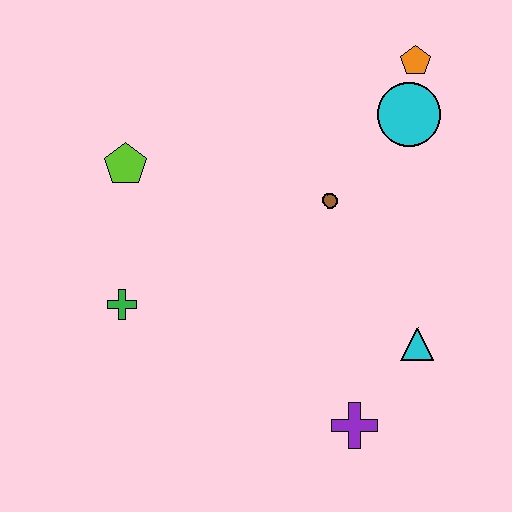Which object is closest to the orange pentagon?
The cyan circle is closest to the orange pentagon.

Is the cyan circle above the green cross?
Yes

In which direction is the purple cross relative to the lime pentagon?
The purple cross is below the lime pentagon.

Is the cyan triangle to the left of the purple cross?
No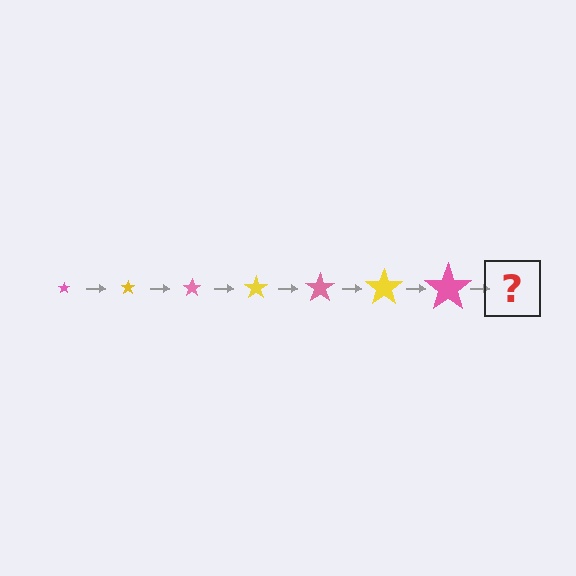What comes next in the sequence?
The next element should be a yellow star, larger than the previous one.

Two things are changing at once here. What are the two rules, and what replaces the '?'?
The two rules are that the star grows larger each step and the color cycles through pink and yellow. The '?' should be a yellow star, larger than the previous one.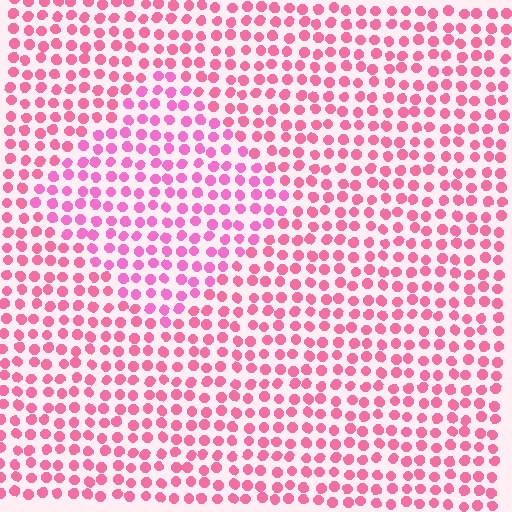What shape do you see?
I see a diamond.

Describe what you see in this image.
The image is filled with small pink elements in a uniform arrangement. A diamond-shaped region is visible where the elements are tinted to a slightly different hue, forming a subtle color boundary.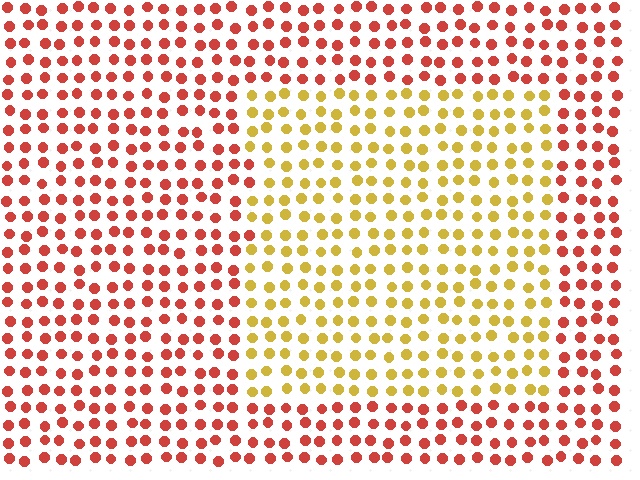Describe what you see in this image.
The image is filled with small red elements in a uniform arrangement. A rectangle-shaped region is visible where the elements are tinted to a slightly different hue, forming a subtle color boundary.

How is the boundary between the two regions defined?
The boundary is defined purely by a slight shift in hue (about 48 degrees). Spacing, size, and orientation are identical on both sides.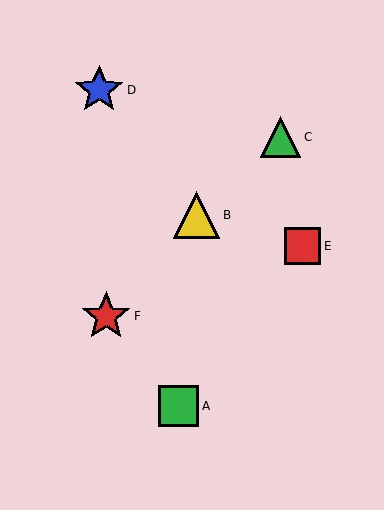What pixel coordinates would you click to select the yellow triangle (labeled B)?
Click at (197, 215) to select the yellow triangle B.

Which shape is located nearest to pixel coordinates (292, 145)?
The green triangle (labeled C) at (280, 137) is nearest to that location.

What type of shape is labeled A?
Shape A is a green square.